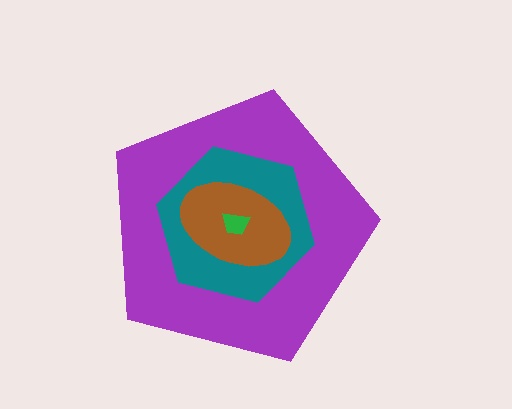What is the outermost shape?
The purple pentagon.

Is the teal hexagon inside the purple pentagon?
Yes.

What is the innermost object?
The green trapezoid.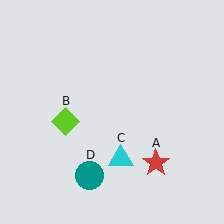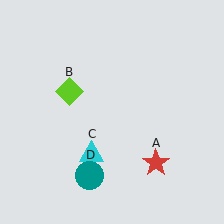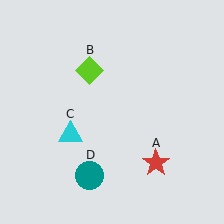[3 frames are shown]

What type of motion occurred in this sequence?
The lime diamond (object B), cyan triangle (object C) rotated clockwise around the center of the scene.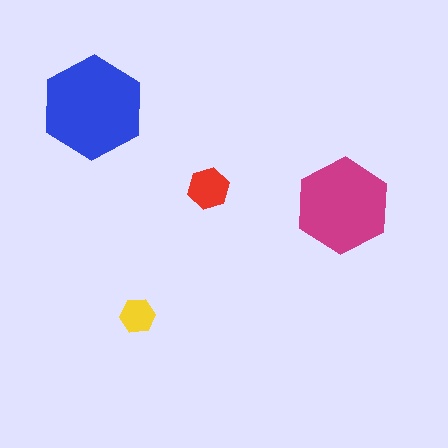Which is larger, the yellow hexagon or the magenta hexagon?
The magenta one.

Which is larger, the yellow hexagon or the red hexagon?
The red one.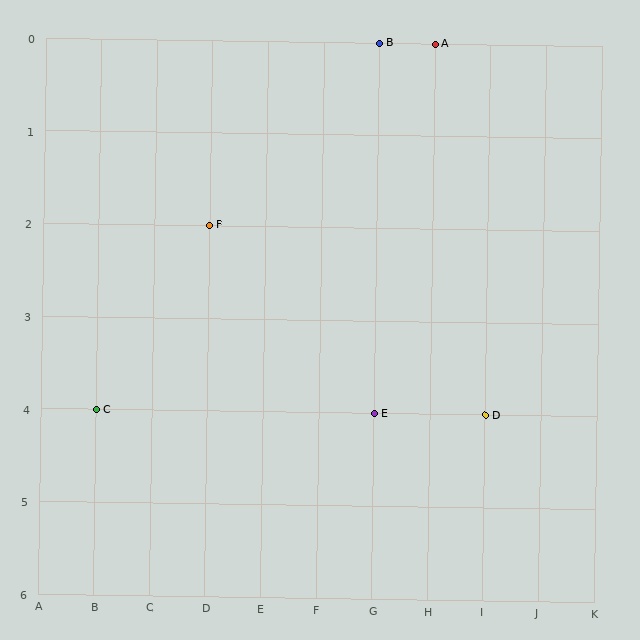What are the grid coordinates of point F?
Point F is at grid coordinates (D, 2).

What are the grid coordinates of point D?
Point D is at grid coordinates (I, 4).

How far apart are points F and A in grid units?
Points F and A are 4 columns and 2 rows apart (about 4.5 grid units diagonally).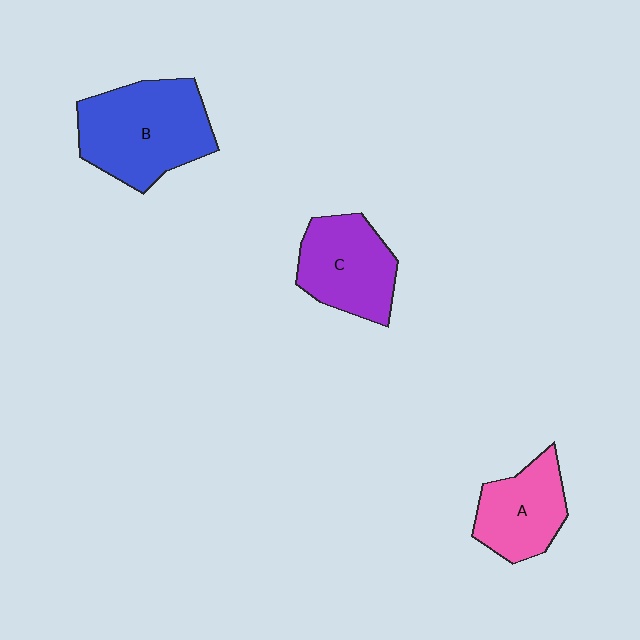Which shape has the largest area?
Shape B (blue).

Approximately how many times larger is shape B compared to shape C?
Approximately 1.4 times.